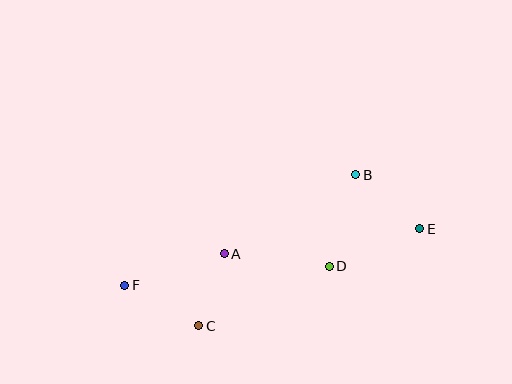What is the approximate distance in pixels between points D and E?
The distance between D and E is approximately 98 pixels.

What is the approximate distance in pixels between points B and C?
The distance between B and C is approximately 218 pixels.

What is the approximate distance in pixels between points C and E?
The distance between C and E is approximately 242 pixels.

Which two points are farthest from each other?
Points E and F are farthest from each other.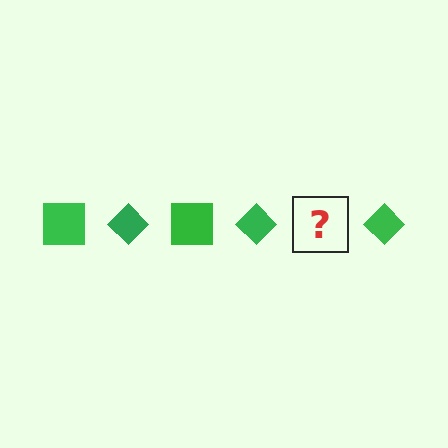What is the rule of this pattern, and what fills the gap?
The rule is that the pattern cycles through square, diamond shapes in green. The gap should be filled with a green square.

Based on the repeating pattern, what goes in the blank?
The blank should be a green square.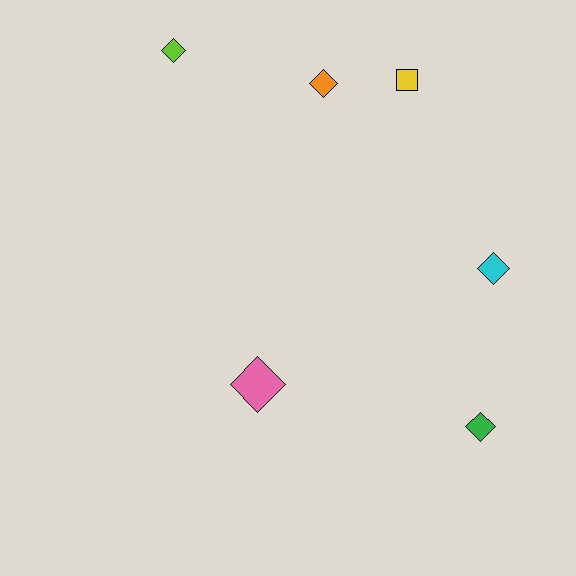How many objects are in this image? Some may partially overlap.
There are 6 objects.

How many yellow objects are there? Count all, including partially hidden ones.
There is 1 yellow object.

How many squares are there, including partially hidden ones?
There is 1 square.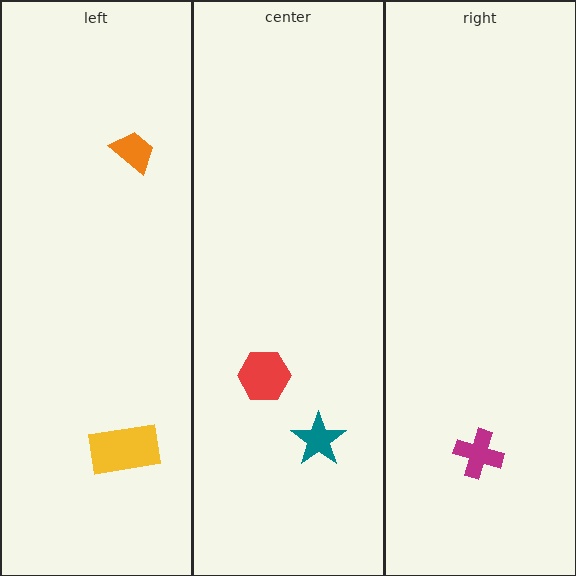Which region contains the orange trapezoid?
The left region.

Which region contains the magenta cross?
The right region.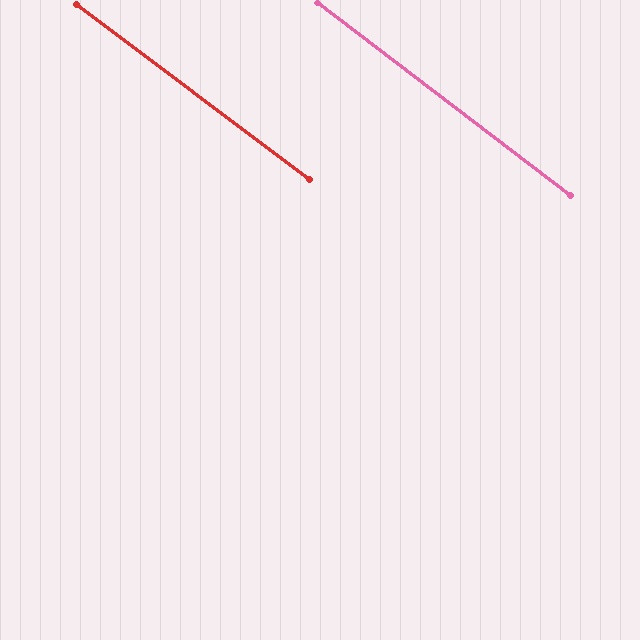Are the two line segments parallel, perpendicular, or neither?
Parallel — their directions differ by only 0.7°.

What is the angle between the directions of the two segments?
Approximately 1 degree.